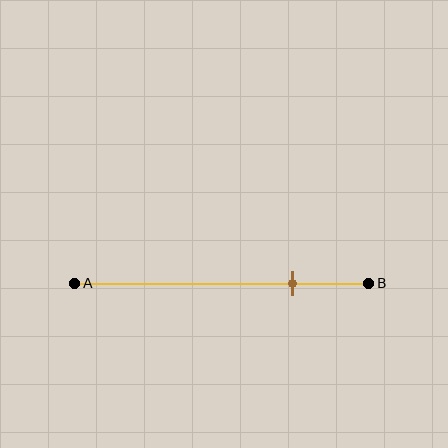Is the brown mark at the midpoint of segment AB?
No, the mark is at about 75% from A, not at the 50% midpoint.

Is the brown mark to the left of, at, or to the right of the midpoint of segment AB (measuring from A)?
The brown mark is to the right of the midpoint of segment AB.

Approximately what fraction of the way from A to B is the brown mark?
The brown mark is approximately 75% of the way from A to B.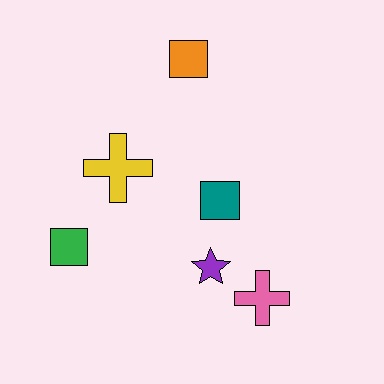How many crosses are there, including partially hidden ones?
There are 2 crosses.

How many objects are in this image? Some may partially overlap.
There are 6 objects.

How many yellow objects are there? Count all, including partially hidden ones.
There is 1 yellow object.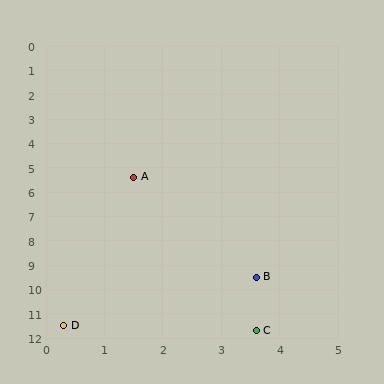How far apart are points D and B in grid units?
Points D and B are about 3.9 grid units apart.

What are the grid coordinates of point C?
Point C is at approximately (3.6, 11.7).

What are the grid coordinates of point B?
Point B is at approximately (3.6, 9.5).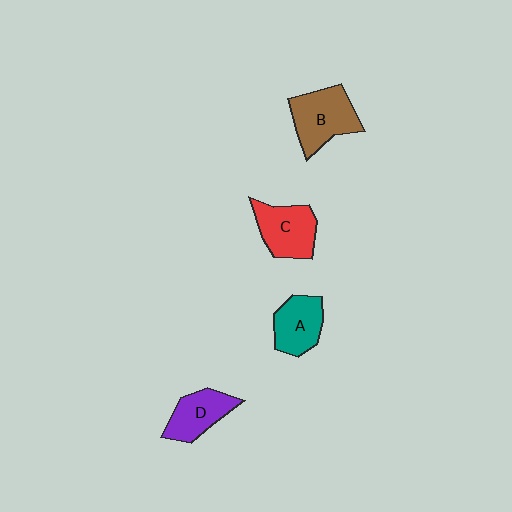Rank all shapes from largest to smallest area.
From largest to smallest: B (brown), C (red), A (teal), D (purple).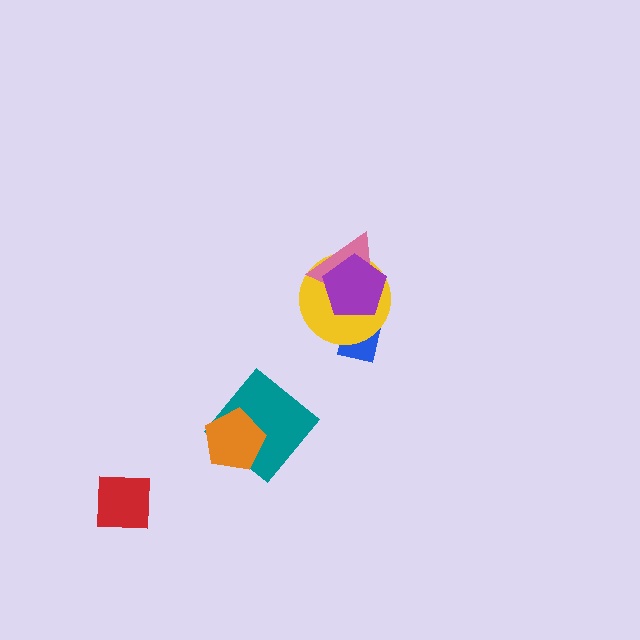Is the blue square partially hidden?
Yes, it is partially covered by another shape.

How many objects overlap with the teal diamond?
1 object overlaps with the teal diamond.